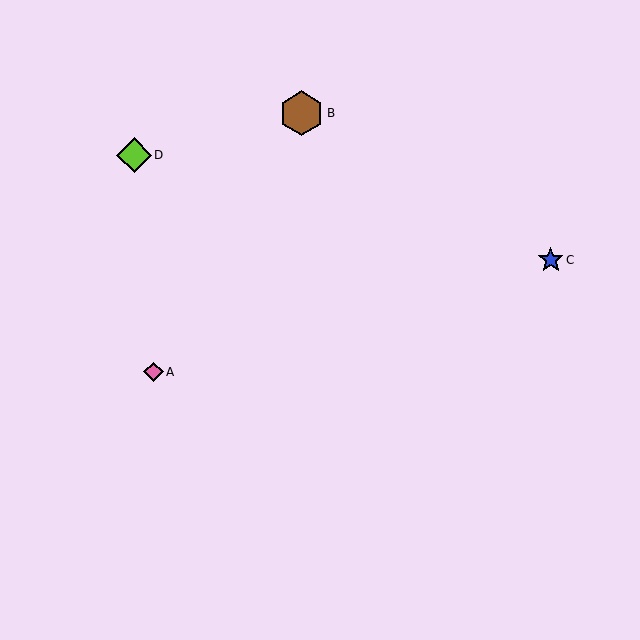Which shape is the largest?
The brown hexagon (labeled B) is the largest.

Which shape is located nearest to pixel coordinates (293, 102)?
The brown hexagon (labeled B) at (302, 113) is nearest to that location.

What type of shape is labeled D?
Shape D is a lime diamond.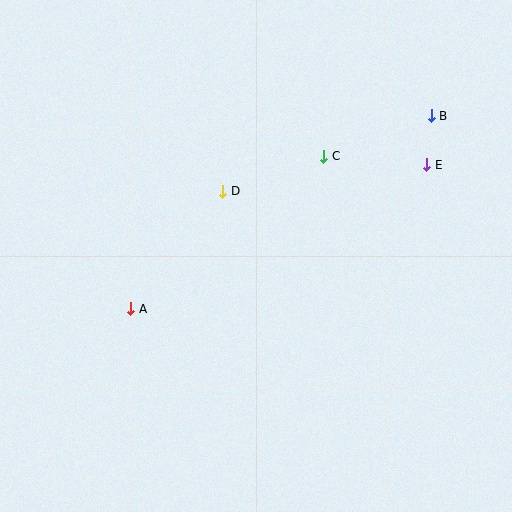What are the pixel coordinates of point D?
Point D is at (223, 191).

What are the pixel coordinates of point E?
Point E is at (427, 165).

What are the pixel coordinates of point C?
Point C is at (324, 156).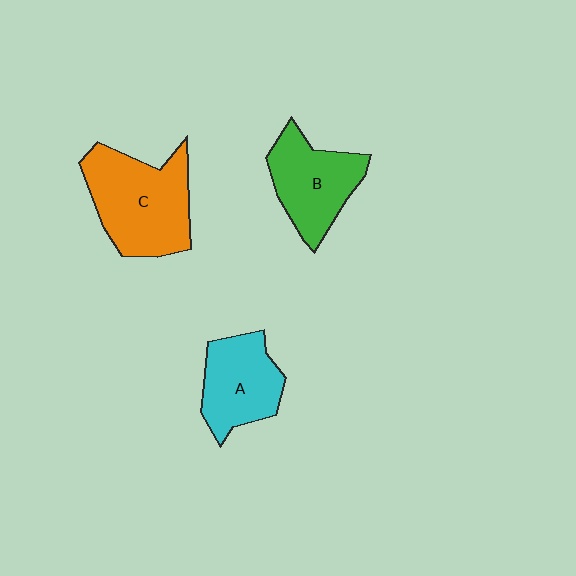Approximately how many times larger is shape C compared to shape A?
Approximately 1.4 times.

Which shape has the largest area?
Shape C (orange).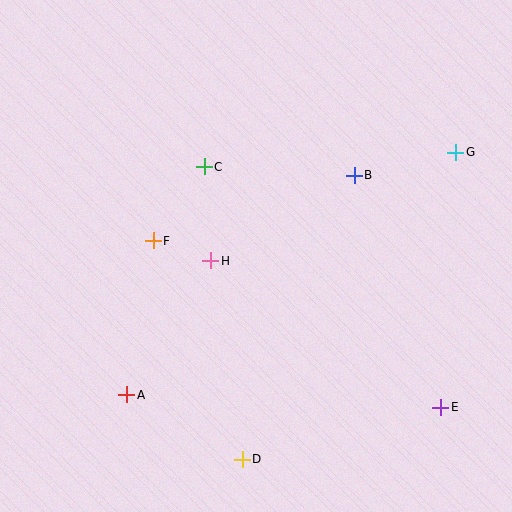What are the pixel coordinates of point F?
Point F is at (153, 241).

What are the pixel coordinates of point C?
Point C is at (204, 167).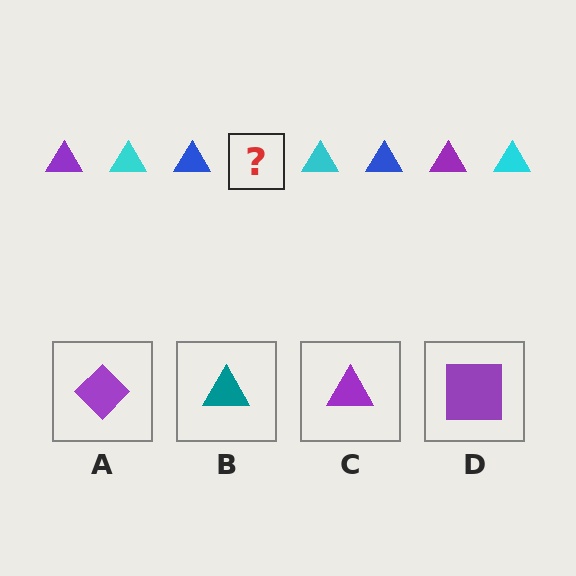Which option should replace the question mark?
Option C.